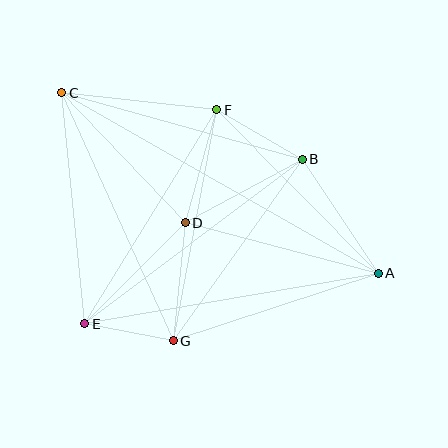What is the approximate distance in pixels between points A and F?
The distance between A and F is approximately 230 pixels.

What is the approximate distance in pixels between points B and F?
The distance between B and F is approximately 99 pixels.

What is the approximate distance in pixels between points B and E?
The distance between B and E is approximately 273 pixels.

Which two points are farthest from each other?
Points A and C are farthest from each other.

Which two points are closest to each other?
Points E and G are closest to each other.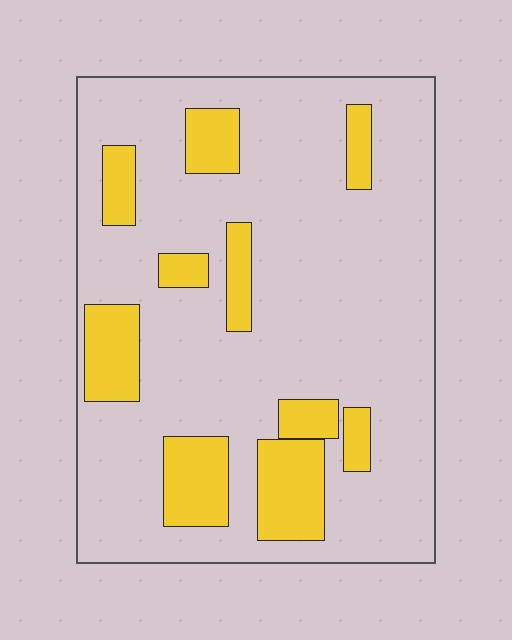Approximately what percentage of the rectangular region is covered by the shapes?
Approximately 20%.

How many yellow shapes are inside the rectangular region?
10.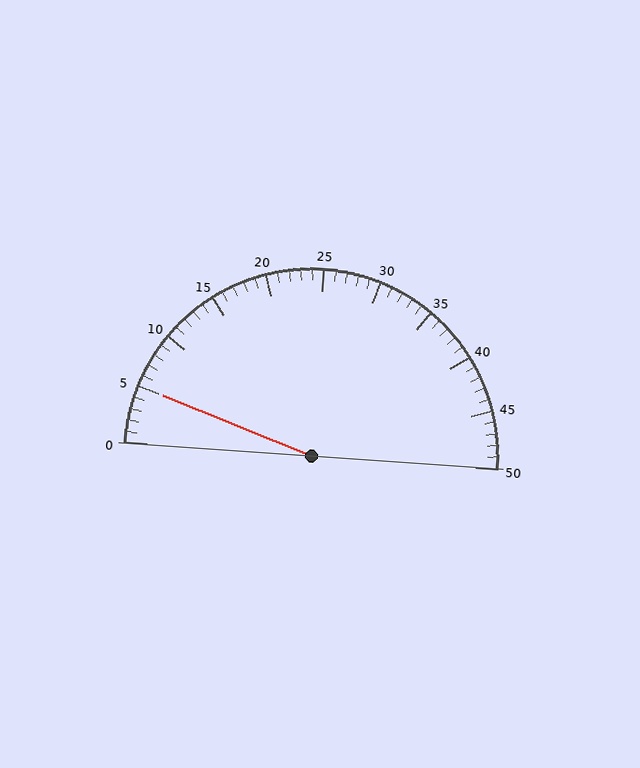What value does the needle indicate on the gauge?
The needle indicates approximately 5.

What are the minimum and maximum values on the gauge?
The gauge ranges from 0 to 50.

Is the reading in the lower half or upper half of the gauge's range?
The reading is in the lower half of the range (0 to 50).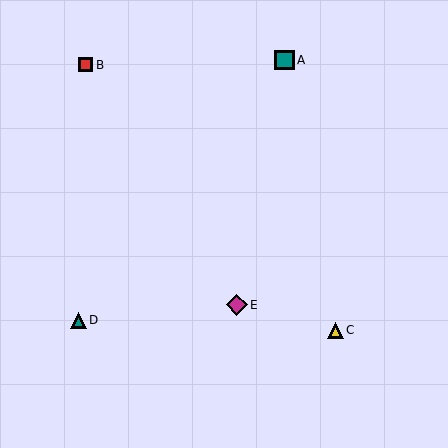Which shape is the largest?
The magenta diamond (labeled E) is the largest.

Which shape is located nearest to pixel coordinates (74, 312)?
The teal triangle (labeled D) at (78, 320) is nearest to that location.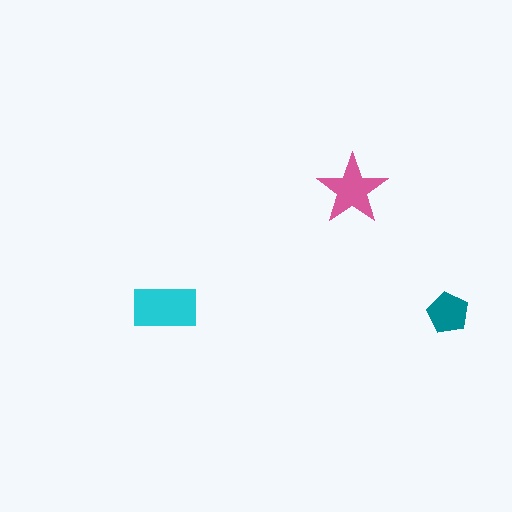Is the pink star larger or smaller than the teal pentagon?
Larger.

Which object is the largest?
The cyan rectangle.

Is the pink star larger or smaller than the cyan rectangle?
Smaller.